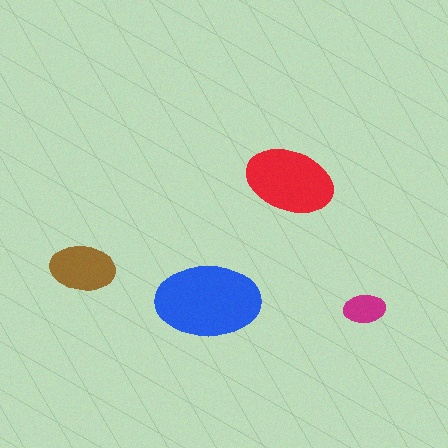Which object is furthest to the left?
The brown ellipse is leftmost.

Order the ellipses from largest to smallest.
the blue one, the red one, the brown one, the magenta one.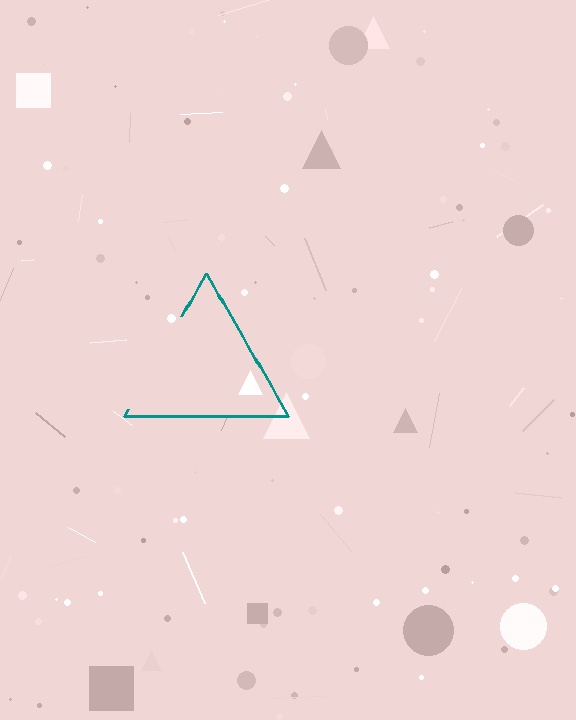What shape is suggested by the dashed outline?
The dashed outline suggests a triangle.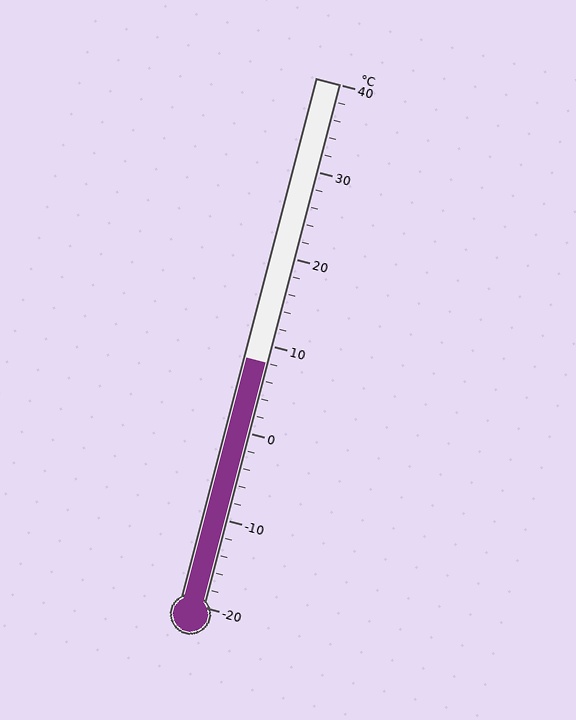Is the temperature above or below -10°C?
The temperature is above -10°C.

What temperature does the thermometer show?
The thermometer shows approximately 8°C.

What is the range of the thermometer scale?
The thermometer scale ranges from -20°C to 40°C.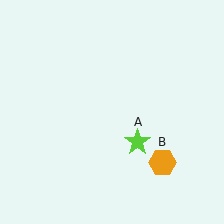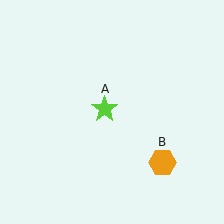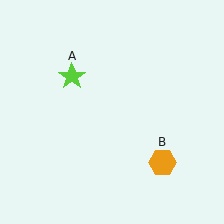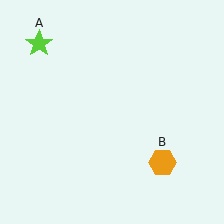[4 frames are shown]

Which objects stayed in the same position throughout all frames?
Orange hexagon (object B) remained stationary.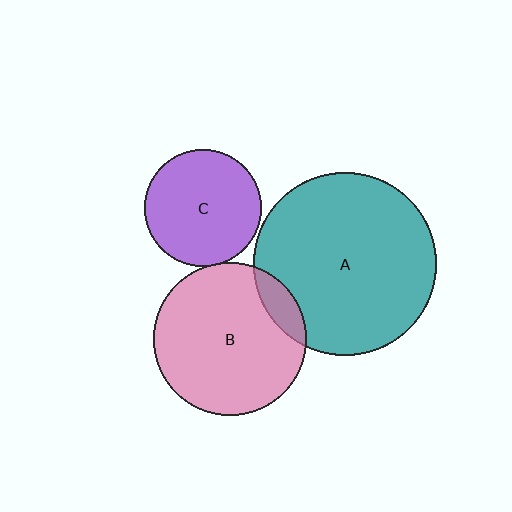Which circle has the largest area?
Circle A (teal).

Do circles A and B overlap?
Yes.